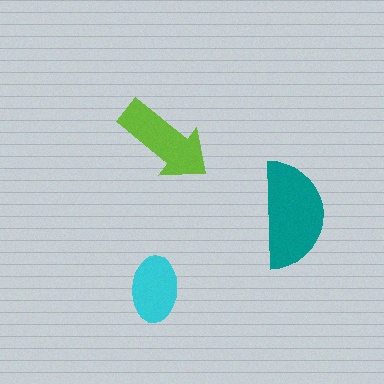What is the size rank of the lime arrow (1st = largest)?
2nd.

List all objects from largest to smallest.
The teal semicircle, the lime arrow, the cyan ellipse.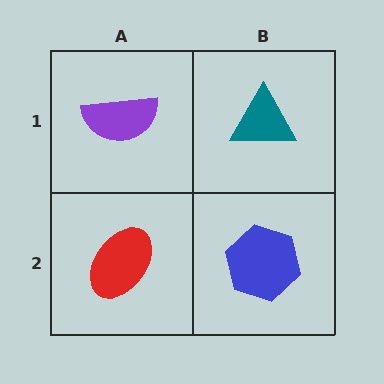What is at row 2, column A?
A red ellipse.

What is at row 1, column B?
A teal triangle.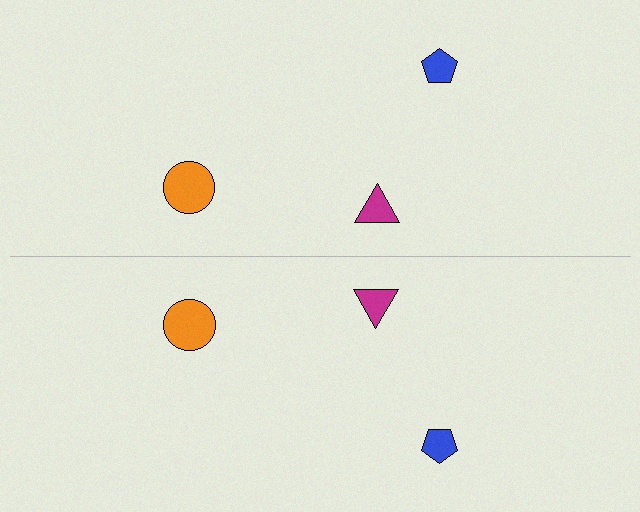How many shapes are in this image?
There are 6 shapes in this image.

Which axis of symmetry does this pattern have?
The pattern has a horizontal axis of symmetry running through the center of the image.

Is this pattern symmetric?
Yes, this pattern has bilateral (reflection) symmetry.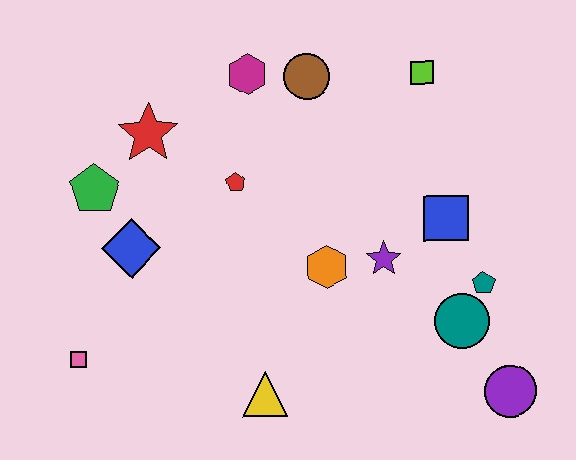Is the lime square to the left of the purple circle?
Yes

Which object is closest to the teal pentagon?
The teal circle is closest to the teal pentagon.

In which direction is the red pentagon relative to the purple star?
The red pentagon is to the left of the purple star.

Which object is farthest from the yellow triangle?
The lime square is farthest from the yellow triangle.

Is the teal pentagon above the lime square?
No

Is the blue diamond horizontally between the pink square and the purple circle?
Yes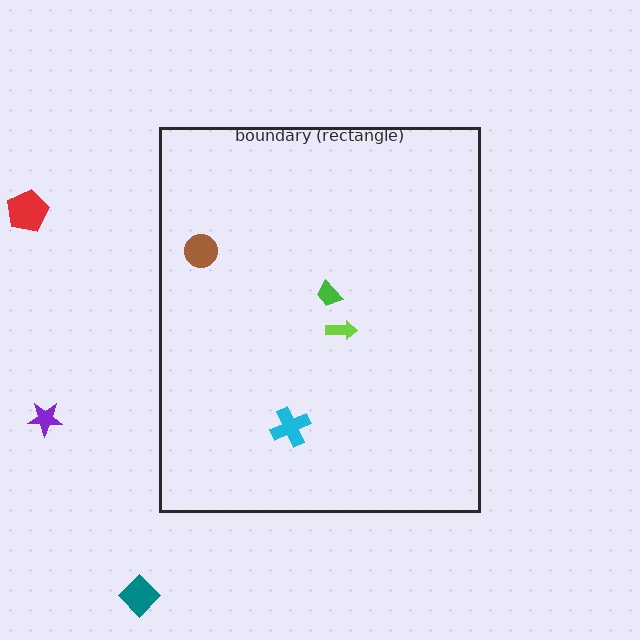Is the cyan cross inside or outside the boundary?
Inside.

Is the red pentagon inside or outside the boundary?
Outside.